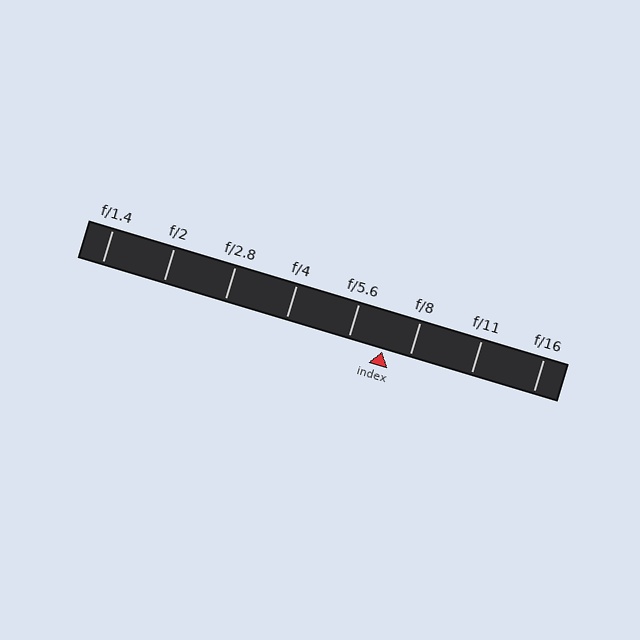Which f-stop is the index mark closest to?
The index mark is closest to f/8.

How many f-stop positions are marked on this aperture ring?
There are 8 f-stop positions marked.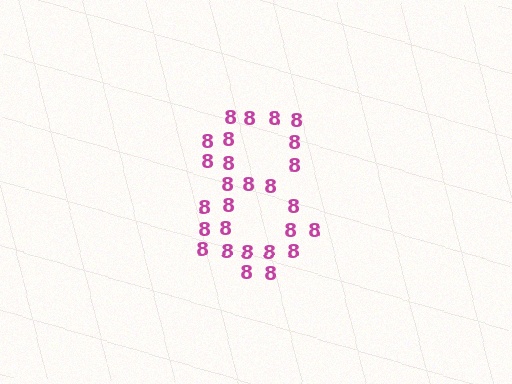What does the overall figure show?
The overall figure shows the digit 8.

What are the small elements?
The small elements are digit 8's.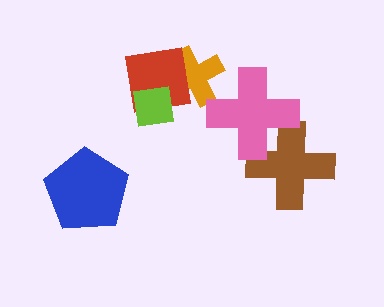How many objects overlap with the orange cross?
2 objects overlap with the orange cross.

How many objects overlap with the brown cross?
1 object overlaps with the brown cross.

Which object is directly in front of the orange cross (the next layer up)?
The red square is directly in front of the orange cross.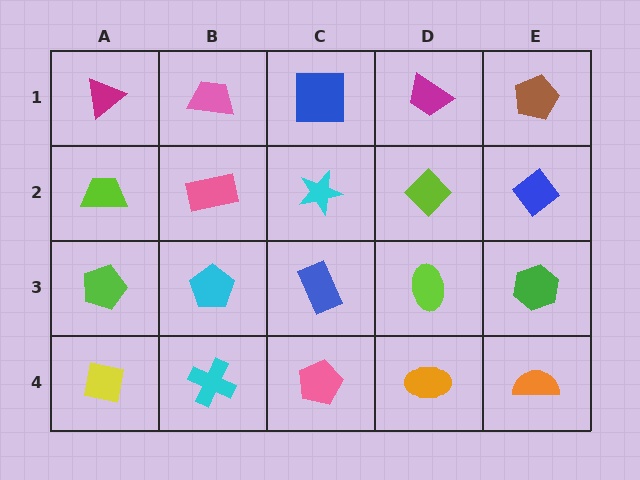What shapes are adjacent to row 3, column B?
A pink rectangle (row 2, column B), a cyan cross (row 4, column B), a lime pentagon (row 3, column A), a blue rectangle (row 3, column C).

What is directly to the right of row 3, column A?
A cyan pentagon.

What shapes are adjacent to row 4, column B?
A cyan pentagon (row 3, column B), a yellow square (row 4, column A), a pink pentagon (row 4, column C).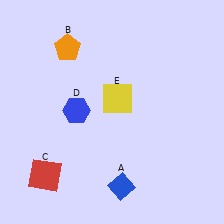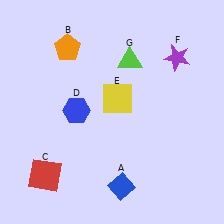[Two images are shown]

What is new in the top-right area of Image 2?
A lime triangle (G) was added in the top-right area of Image 2.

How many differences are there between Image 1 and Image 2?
There are 2 differences between the two images.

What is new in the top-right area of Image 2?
A purple star (F) was added in the top-right area of Image 2.